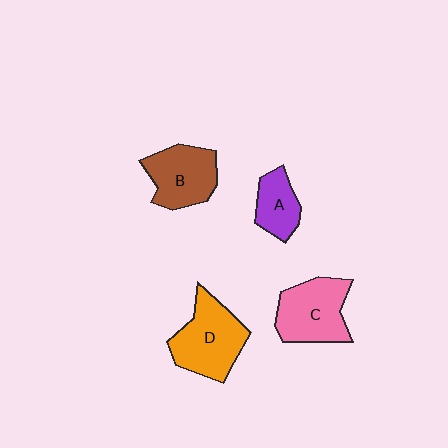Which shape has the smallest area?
Shape A (purple).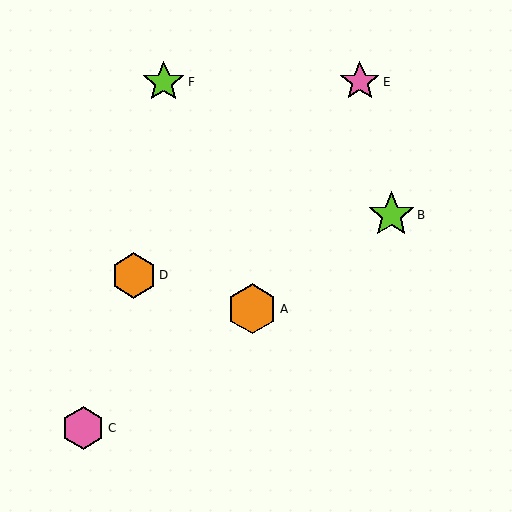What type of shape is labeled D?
Shape D is an orange hexagon.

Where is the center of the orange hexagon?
The center of the orange hexagon is at (134, 275).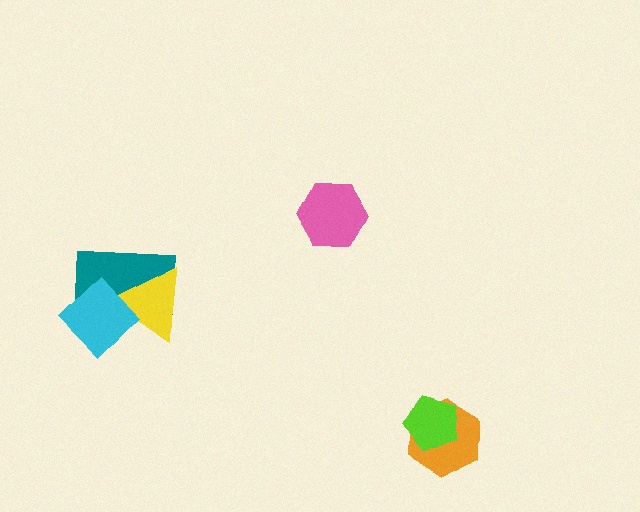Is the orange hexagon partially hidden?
Yes, it is partially covered by another shape.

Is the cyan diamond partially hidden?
No, no other shape covers it.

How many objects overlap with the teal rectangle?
2 objects overlap with the teal rectangle.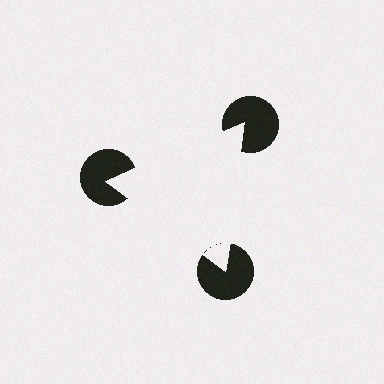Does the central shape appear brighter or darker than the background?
It typically appears slightly brighter than the background, even though no actual brightness change is drawn.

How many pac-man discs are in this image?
There are 3 — one at each vertex of the illusory triangle.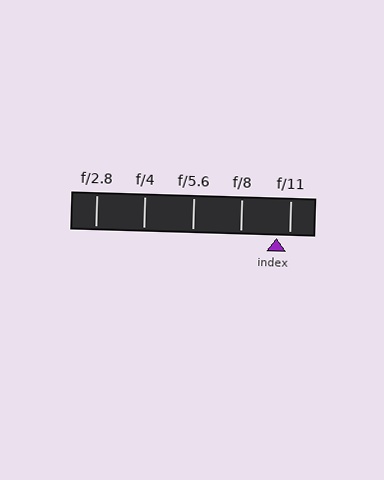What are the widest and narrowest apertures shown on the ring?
The widest aperture shown is f/2.8 and the narrowest is f/11.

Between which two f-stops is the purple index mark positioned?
The index mark is between f/8 and f/11.